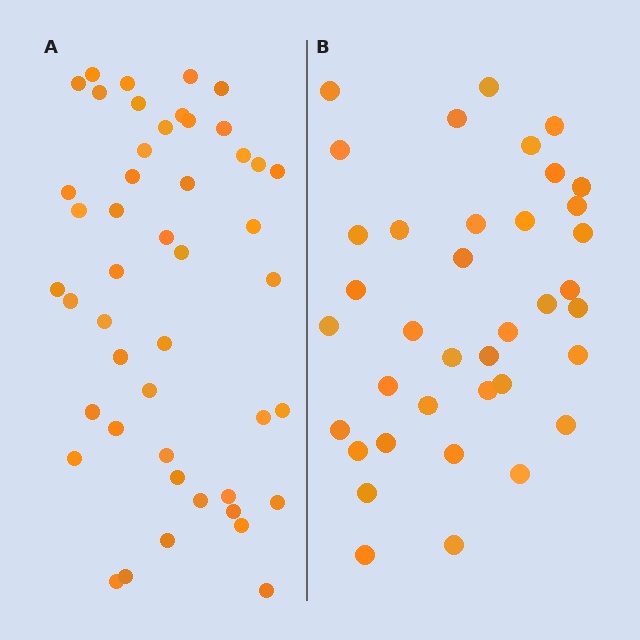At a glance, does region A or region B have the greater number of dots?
Region A (the left region) has more dots.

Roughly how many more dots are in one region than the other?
Region A has roughly 8 or so more dots than region B.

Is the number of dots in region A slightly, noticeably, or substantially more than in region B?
Region A has only slightly more — the two regions are fairly close. The ratio is roughly 1.2 to 1.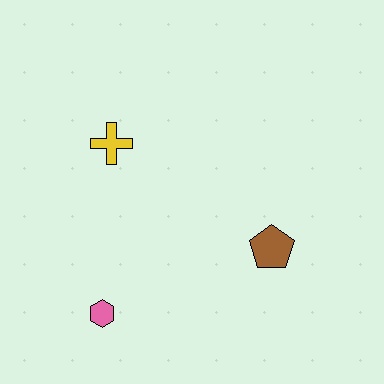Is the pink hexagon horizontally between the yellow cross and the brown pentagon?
No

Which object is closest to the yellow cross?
The pink hexagon is closest to the yellow cross.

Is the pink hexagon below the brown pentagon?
Yes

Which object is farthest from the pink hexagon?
The brown pentagon is farthest from the pink hexagon.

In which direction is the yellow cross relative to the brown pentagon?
The yellow cross is to the left of the brown pentagon.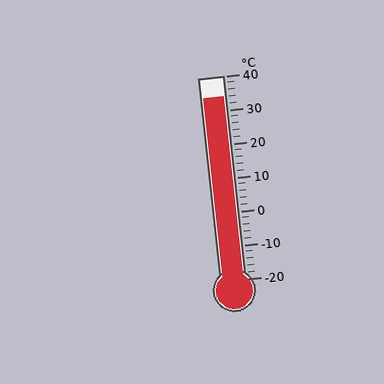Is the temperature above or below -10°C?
The temperature is above -10°C.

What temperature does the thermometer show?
The thermometer shows approximately 34°C.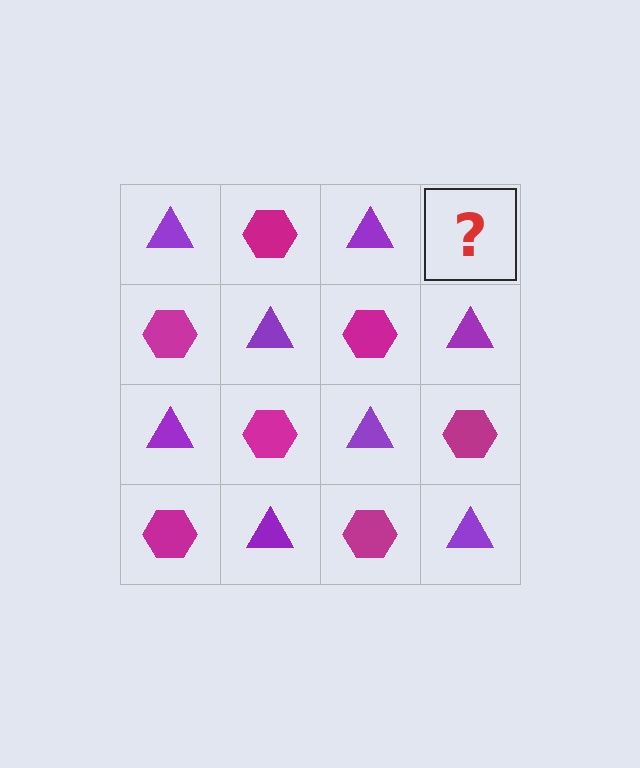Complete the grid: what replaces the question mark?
The question mark should be replaced with a magenta hexagon.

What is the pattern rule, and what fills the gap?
The rule is that it alternates purple triangle and magenta hexagon in a checkerboard pattern. The gap should be filled with a magenta hexagon.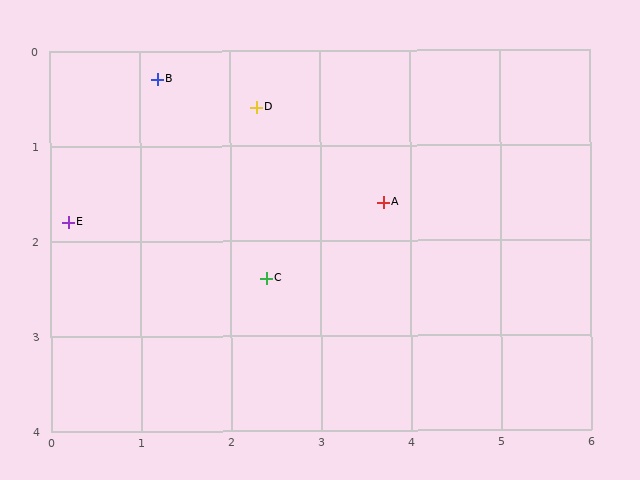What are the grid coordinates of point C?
Point C is at approximately (2.4, 2.4).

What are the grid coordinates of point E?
Point E is at approximately (0.2, 1.8).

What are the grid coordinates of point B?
Point B is at approximately (1.2, 0.3).